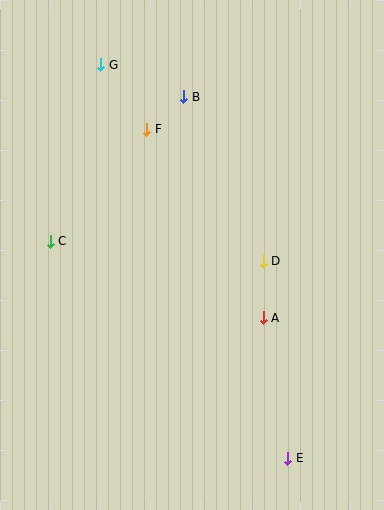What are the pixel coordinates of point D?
Point D is at (263, 261).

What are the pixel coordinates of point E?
Point E is at (288, 458).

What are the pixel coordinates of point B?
Point B is at (184, 97).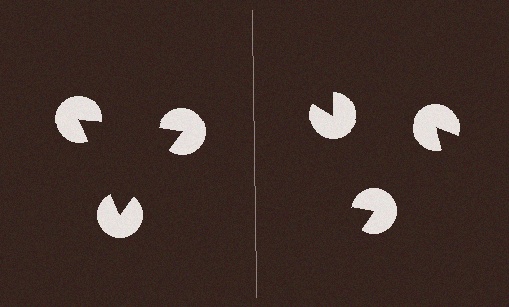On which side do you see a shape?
An illusory triangle appears on the left side. On the right side the wedge cuts are rotated, so no coherent shape forms.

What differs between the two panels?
The pac-man discs are positioned identically on both sides; only the wedge orientations differ. On the left they align to a triangle; on the right they are misaligned.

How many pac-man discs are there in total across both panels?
6 — 3 on each side.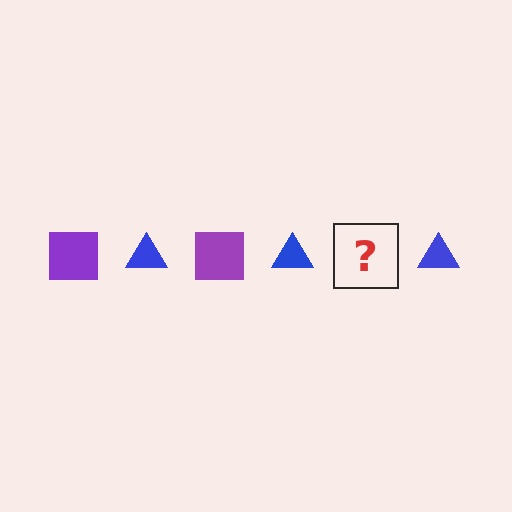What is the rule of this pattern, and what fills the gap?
The rule is that the pattern alternates between purple square and blue triangle. The gap should be filled with a purple square.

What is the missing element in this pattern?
The missing element is a purple square.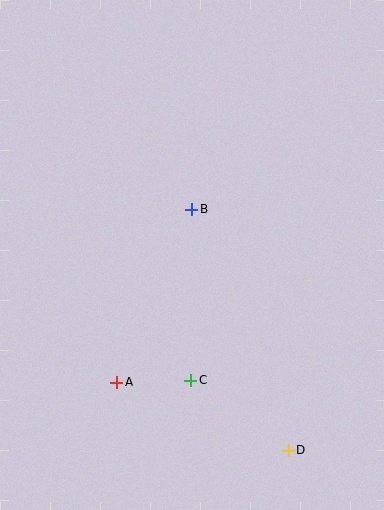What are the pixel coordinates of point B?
Point B is at (192, 209).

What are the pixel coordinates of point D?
Point D is at (288, 450).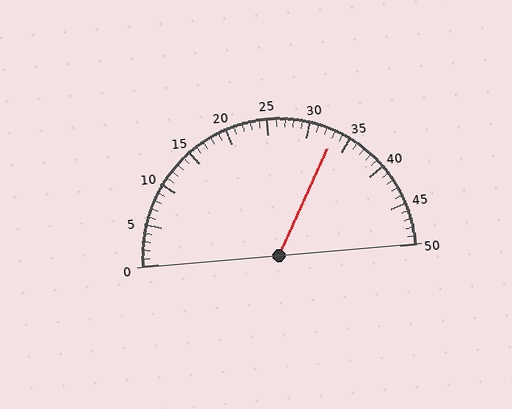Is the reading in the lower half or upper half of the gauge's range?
The reading is in the upper half of the range (0 to 50).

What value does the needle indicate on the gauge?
The needle indicates approximately 33.